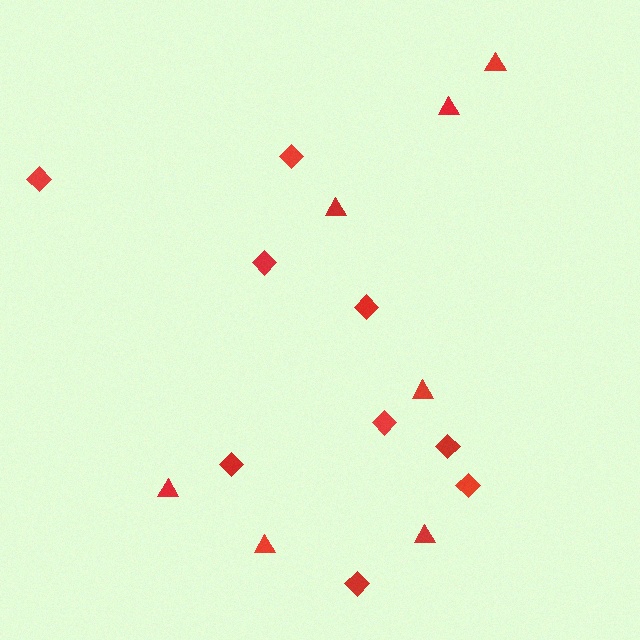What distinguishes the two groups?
There are 2 groups: one group of triangles (7) and one group of diamonds (9).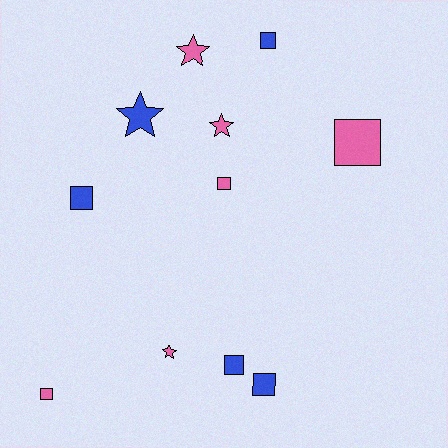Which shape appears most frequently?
Square, with 7 objects.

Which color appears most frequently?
Pink, with 6 objects.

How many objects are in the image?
There are 11 objects.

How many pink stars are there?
There are 3 pink stars.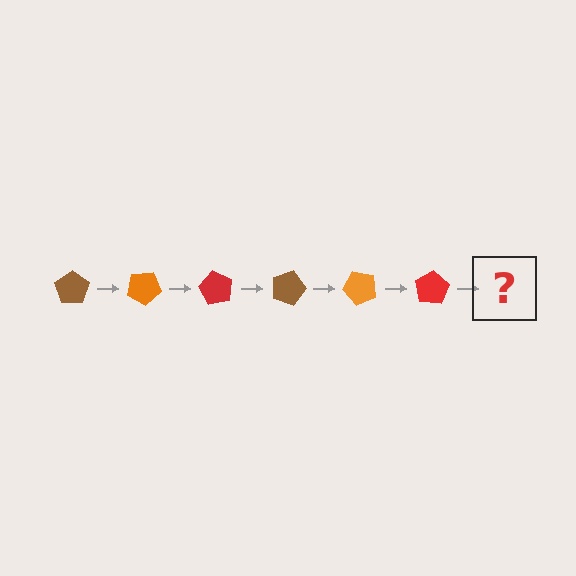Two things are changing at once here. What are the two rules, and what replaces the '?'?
The two rules are that it rotates 30 degrees each step and the color cycles through brown, orange, and red. The '?' should be a brown pentagon, rotated 180 degrees from the start.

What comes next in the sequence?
The next element should be a brown pentagon, rotated 180 degrees from the start.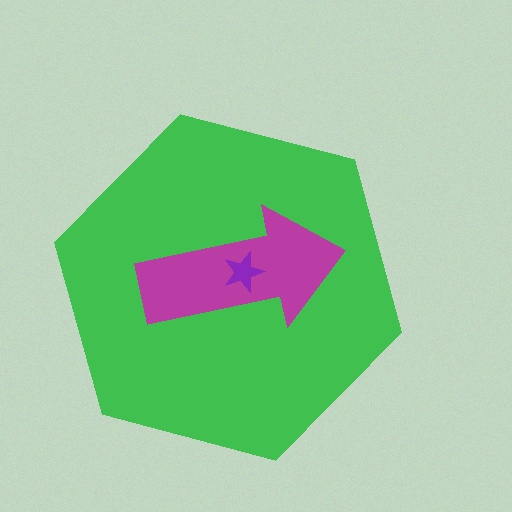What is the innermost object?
The purple star.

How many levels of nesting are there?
3.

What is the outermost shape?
The green hexagon.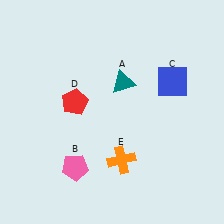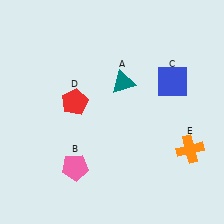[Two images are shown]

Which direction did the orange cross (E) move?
The orange cross (E) moved right.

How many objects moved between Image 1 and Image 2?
1 object moved between the two images.